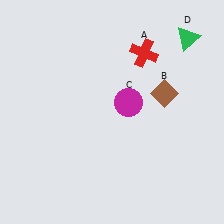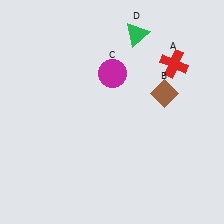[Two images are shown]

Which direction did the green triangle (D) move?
The green triangle (D) moved left.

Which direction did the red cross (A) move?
The red cross (A) moved right.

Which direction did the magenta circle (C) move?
The magenta circle (C) moved up.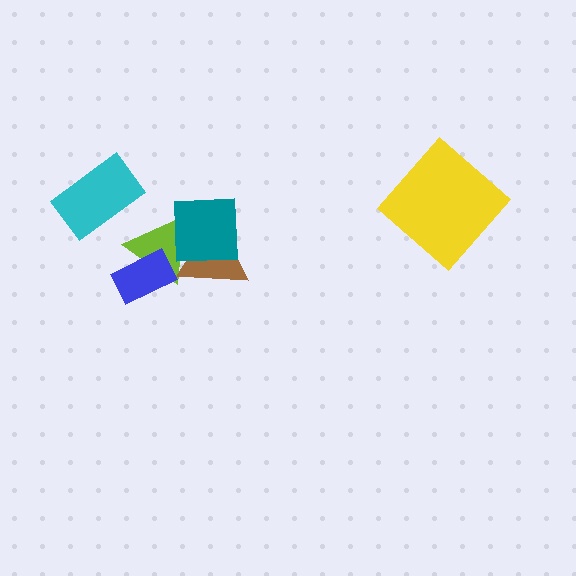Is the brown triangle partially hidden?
Yes, it is partially covered by another shape.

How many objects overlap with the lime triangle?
3 objects overlap with the lime triangle.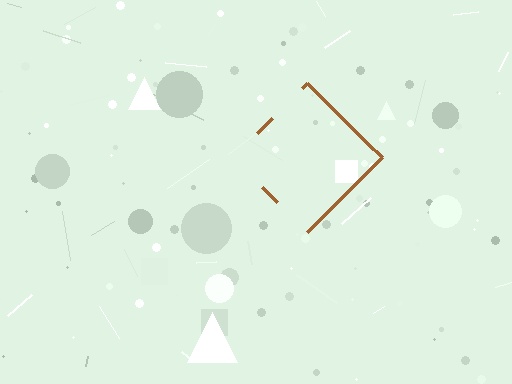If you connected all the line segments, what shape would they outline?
They would outline a diamond.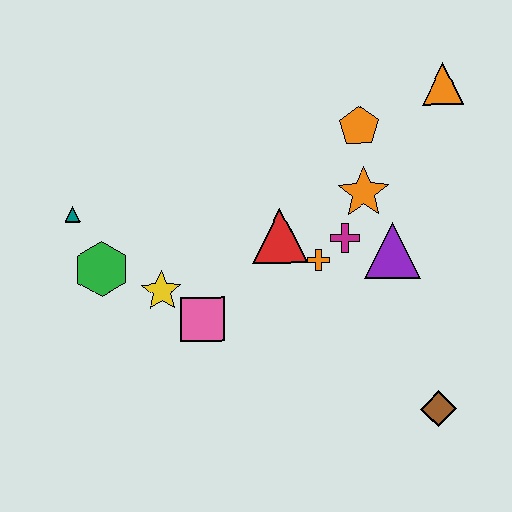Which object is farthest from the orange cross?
The teal triangle is farthest from the orange cross.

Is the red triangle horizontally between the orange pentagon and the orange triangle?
No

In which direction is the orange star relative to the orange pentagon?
The orange star is below the orange pentagon.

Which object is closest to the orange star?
The magenta cross is closest to the orange star.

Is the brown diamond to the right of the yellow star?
Yes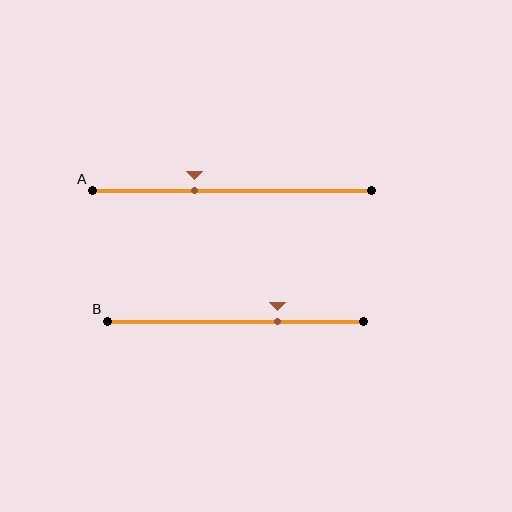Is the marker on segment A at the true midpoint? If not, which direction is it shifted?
No, the marker on segment A is shifted to the left by about 13% of the segment length.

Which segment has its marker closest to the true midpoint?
Segment A has its marker closest to the true midpoint.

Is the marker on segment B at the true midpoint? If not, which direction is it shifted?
No, the marker on segment B is shifted to the right by about 16% of the segment length.